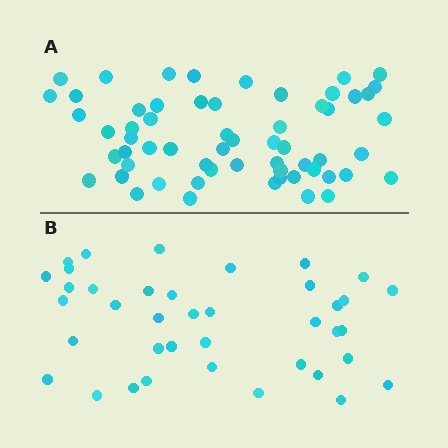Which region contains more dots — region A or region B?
Region A (the top region) has more dots.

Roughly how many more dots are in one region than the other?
Region A has approximately 20 more dots than region B.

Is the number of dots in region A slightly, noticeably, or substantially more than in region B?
Region A has substantially more. The ratio is roughly 1.5 to 1.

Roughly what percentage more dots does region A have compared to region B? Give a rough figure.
About 55% more.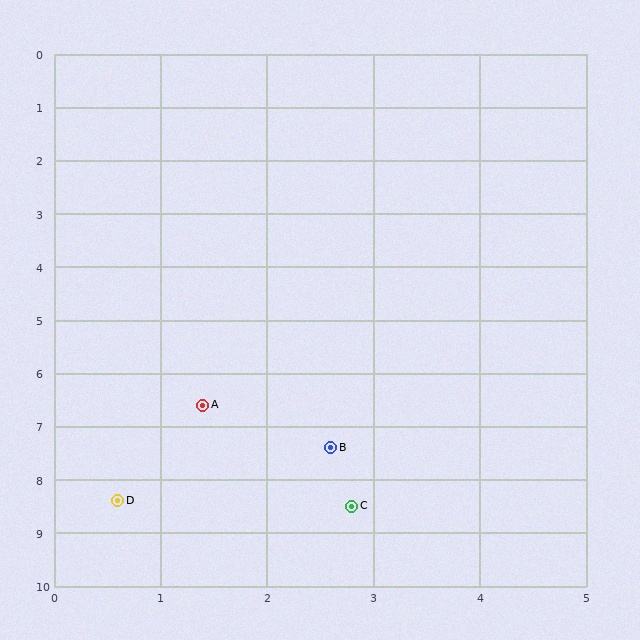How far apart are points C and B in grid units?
Points C and B are about 1.1 grid units apart.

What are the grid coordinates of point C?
Point C is at approximately (2.8, 8.5).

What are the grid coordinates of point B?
Point B is at approximately (2.6, 7.4).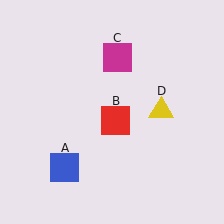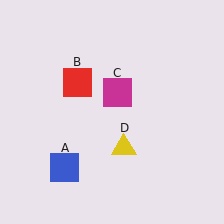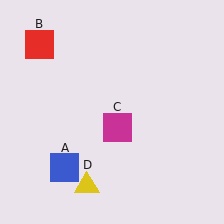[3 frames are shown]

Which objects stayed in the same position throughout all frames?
Blue square (object A) remained stationary.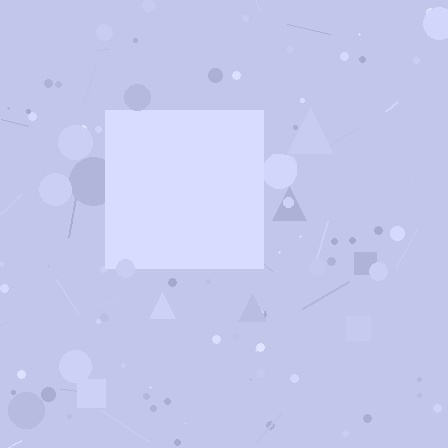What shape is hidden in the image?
A square is hidden in the image.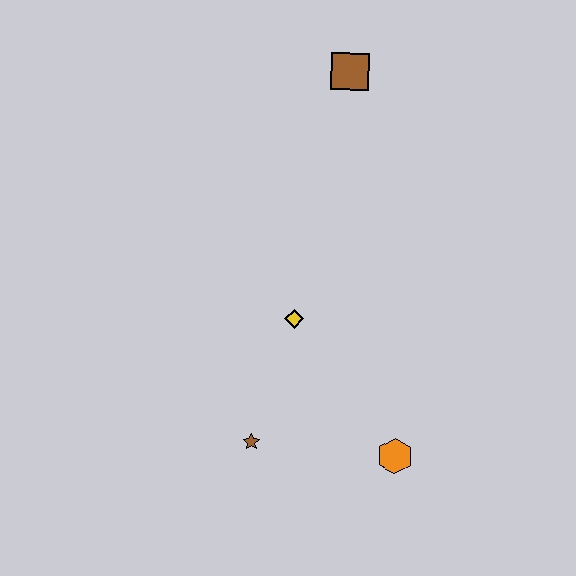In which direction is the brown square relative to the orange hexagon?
The brown square is above the orange hexagon.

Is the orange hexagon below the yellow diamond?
Yes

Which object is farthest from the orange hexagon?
The brown square is farthest from the orange hexagon.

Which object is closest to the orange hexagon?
The brown star is closest to the orange hexagon.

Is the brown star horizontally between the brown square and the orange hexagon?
No